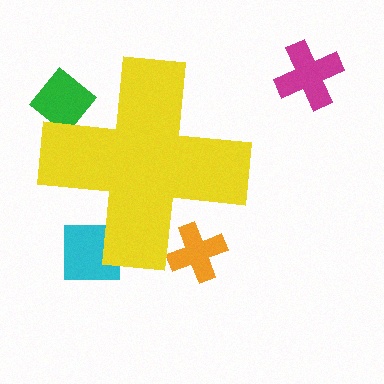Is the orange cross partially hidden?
Yes, the orange cross is partially hidden behind the yellow cross.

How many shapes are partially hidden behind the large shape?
3 shapes are partially hidden.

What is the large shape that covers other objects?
A yellow cross.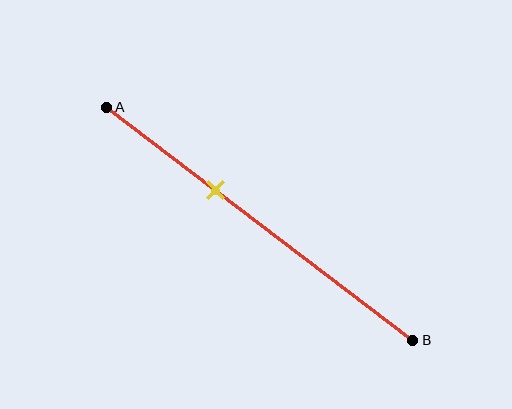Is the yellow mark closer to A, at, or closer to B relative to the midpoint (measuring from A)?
The yellow mark is closer to point A than the midpoint of segment AB.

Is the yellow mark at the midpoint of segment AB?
No, the mark is at about 35% from A, not at the 50% midpoint.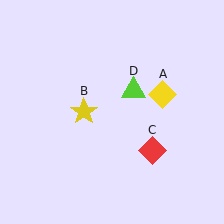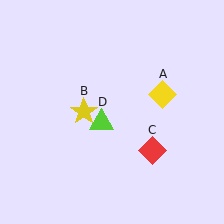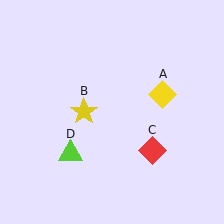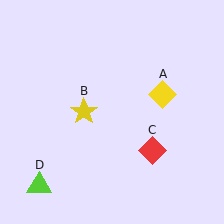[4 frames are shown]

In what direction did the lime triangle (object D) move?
The lime triangle (object D) moved down and to the left.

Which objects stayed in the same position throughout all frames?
Yellow diamond (object A) and yellow star (object B) and red diamond (object C) remained stationary.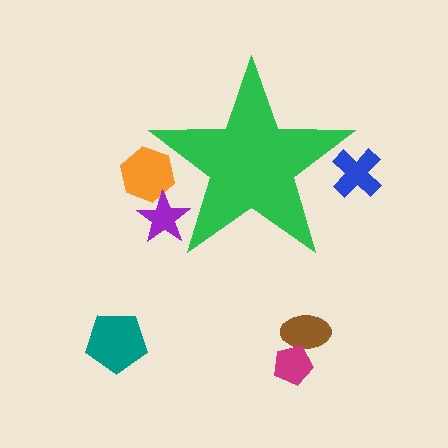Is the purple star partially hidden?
Yes, the purple star is partially hidden behind the green star.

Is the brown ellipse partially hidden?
No, the brown ellipse is fully visible.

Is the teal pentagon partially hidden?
No, the teal pentagon is fully visible.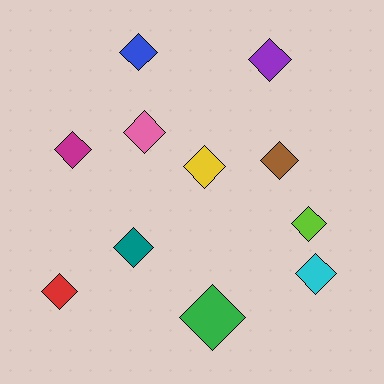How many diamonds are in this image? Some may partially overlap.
There are 11 diamonds.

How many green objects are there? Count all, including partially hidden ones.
There is 1 green object.